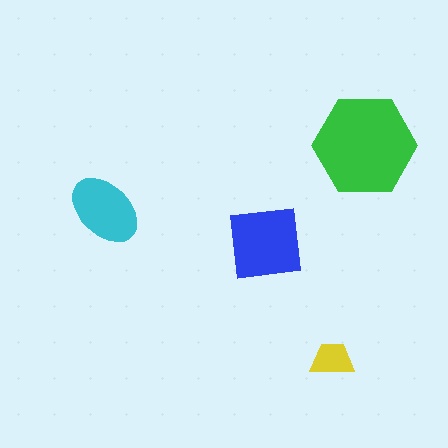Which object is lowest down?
The yellow trapezoid is bottommost.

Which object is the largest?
The green hexagon.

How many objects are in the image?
There are 4 objects in the image.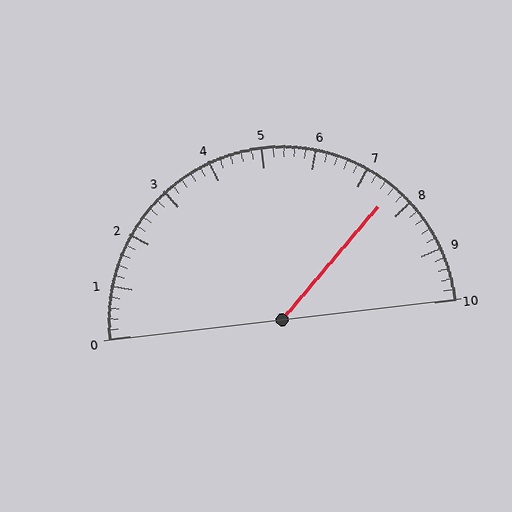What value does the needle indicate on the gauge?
The needle indicates approximately 7.6.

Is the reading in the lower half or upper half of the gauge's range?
The reading is in the upper half of the range (0 to 10).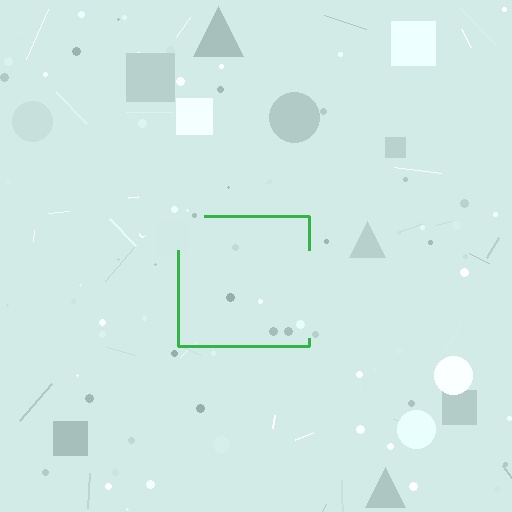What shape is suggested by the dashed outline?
The dashed outline suggests a square.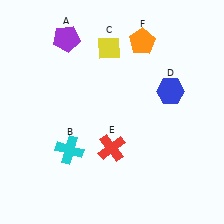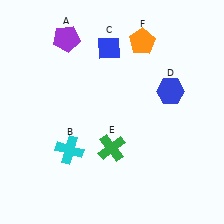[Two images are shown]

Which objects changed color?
C changed from yellow to blue. E changed from red to green.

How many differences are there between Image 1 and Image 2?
There are 2 differences between the two images.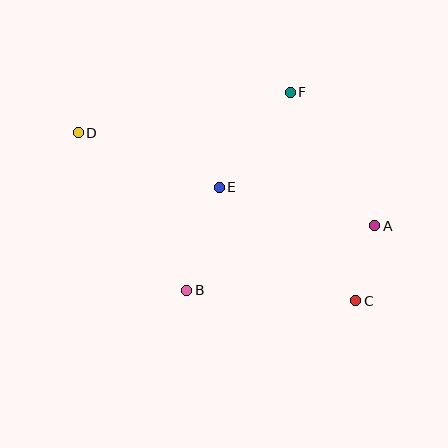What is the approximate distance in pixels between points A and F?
The distance between A and F is approximately 158 pixels.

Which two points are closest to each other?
Points A and C are closest to each other.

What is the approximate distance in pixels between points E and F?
The distance between E and F is approximately 119 pixels.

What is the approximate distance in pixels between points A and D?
The distance between A and D is approximately 310 pixels.